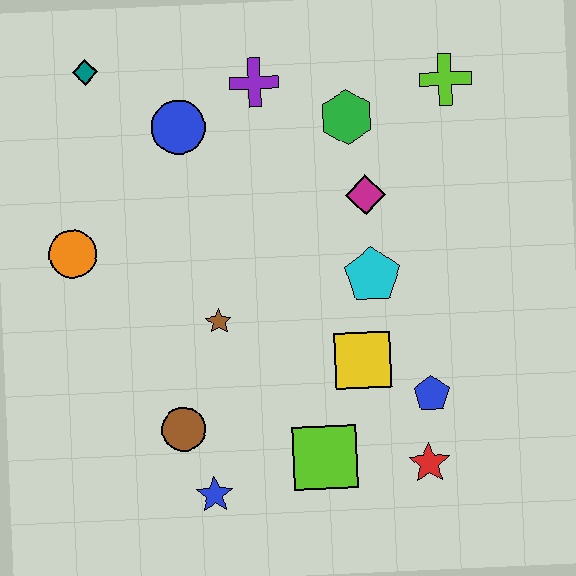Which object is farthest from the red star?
The teal diamond is farthest from the red star.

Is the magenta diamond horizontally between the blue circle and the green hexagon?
No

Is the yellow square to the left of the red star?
Yes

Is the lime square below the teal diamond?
Yes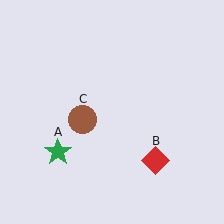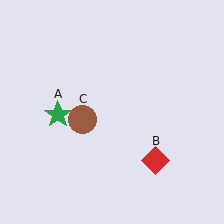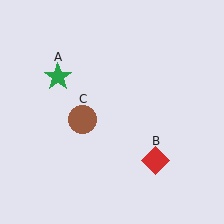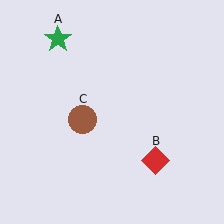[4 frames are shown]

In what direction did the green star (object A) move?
The green star (object A) moved up.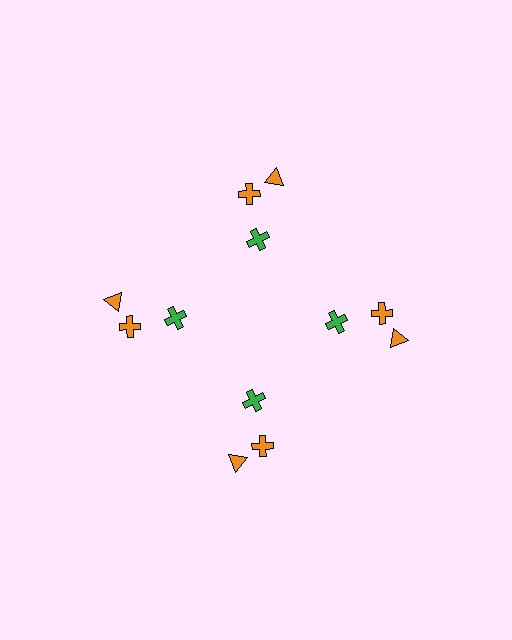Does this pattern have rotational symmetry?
Yes, this pattern has 4-fold rotational symmetry. It looks the same after rotating 90 degrees around the center.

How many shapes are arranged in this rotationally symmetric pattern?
There are 12 shapes, arranged in 4 groups of 3.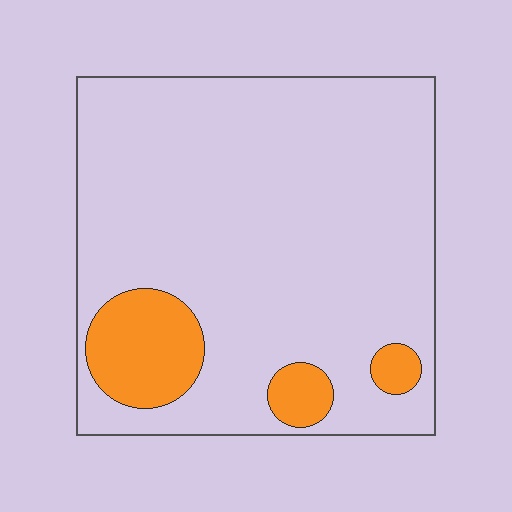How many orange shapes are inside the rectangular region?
3.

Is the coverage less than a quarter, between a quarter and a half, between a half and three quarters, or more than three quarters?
Less than a quarter.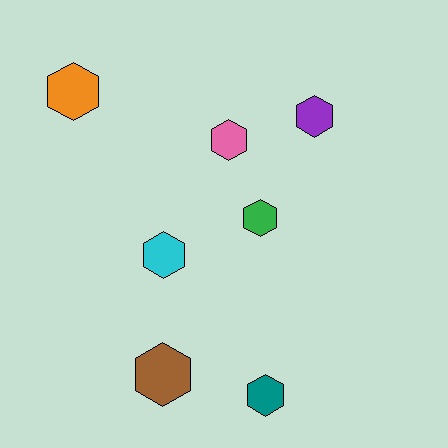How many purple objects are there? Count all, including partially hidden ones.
There is 1 purple object.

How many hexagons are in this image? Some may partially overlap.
There are 7 hexagons.